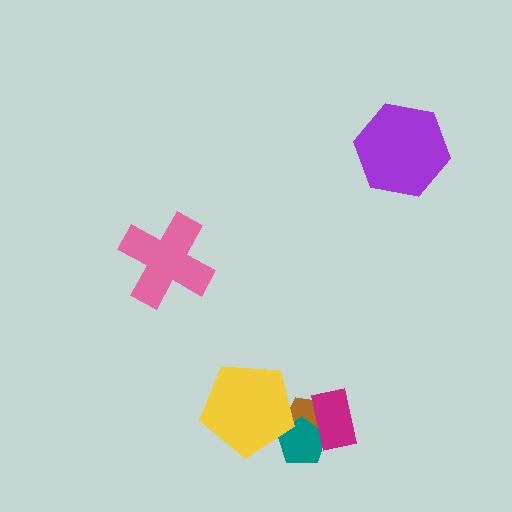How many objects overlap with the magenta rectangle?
2 objects overlap with the magenta rectangle.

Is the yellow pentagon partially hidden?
No, no other shape covers it.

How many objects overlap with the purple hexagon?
0 objects overlap with the purple hexagon.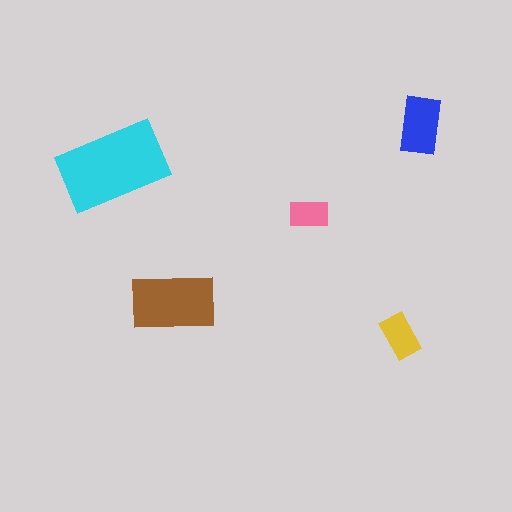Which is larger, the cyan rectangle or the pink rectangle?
The cyan one.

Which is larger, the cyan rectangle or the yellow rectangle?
The cyan one.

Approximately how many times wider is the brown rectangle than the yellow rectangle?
About 2 times wider.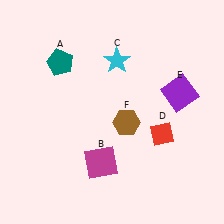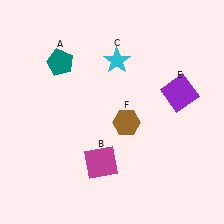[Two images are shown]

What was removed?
The red diamond (D) was removed in Image 2.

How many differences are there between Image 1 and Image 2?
There is 1 difference between the two images.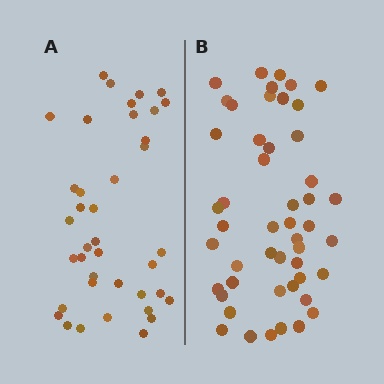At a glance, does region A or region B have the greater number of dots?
Region B (the right region) has more dots.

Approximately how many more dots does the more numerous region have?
Region B has roughly 10 or so more dots than region A.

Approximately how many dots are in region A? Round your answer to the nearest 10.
About 40 dots. (The exact count is 39, which rounds to 40.)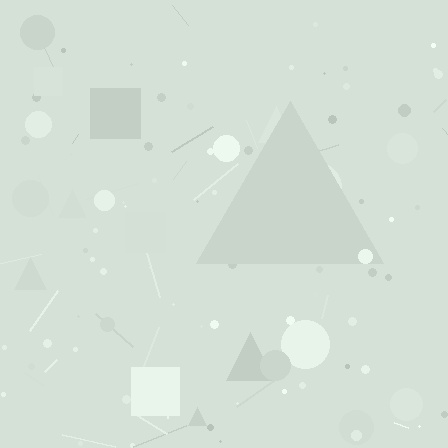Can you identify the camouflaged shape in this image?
The camouflaged shape is a triangle.